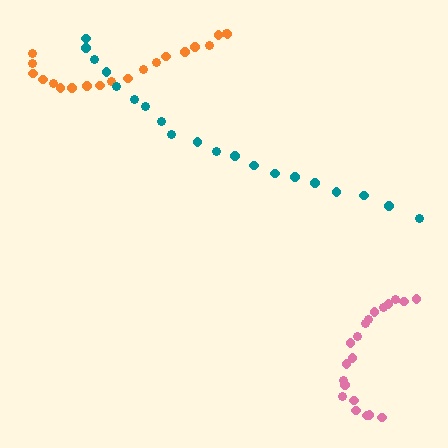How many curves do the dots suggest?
There are 3 distinct paths.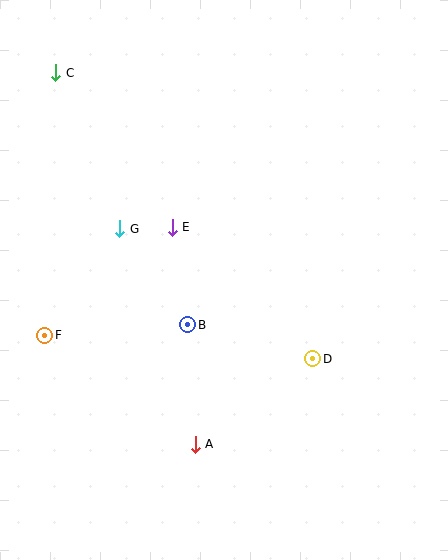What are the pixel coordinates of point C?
Point C is at (56, 73).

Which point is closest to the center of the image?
Point B at (188, 325) is closest to the center.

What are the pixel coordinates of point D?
Point D is at (313, 359).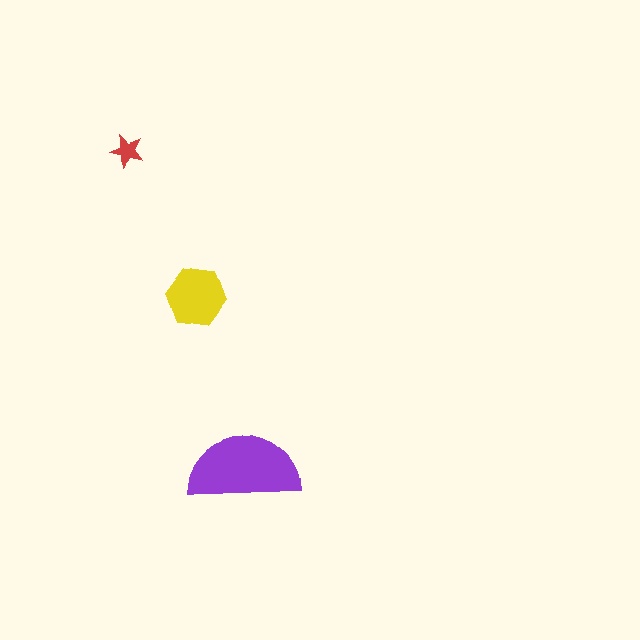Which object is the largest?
The purple semicircle.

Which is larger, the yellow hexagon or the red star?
The yellow hexagon.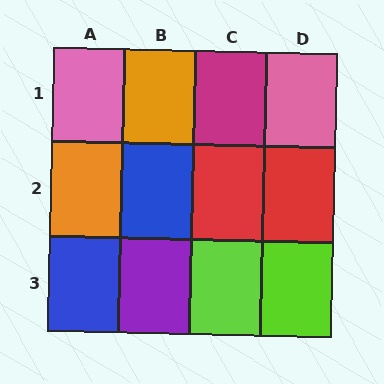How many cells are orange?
2 cells are orange.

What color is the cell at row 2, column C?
Red.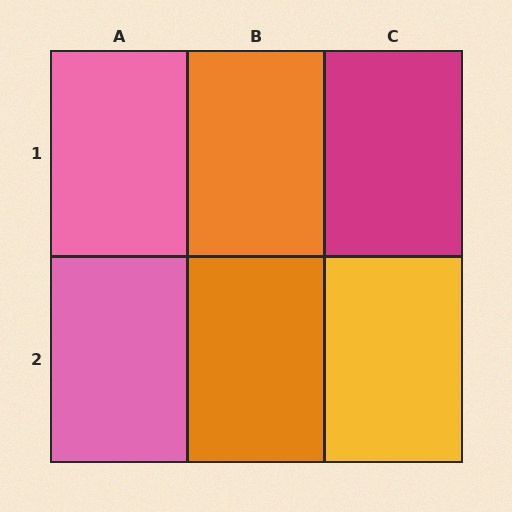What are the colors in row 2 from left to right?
Pink, orange, yellow.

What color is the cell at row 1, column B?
Orange.